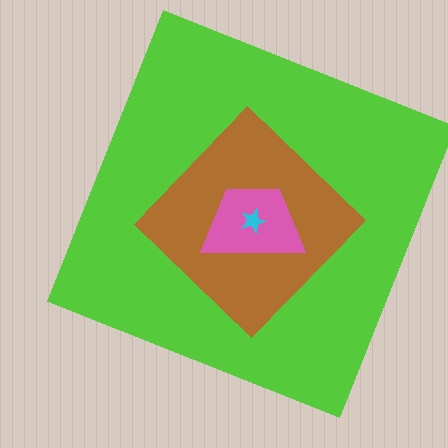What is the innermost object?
The cyan star.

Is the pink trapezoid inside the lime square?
Yes.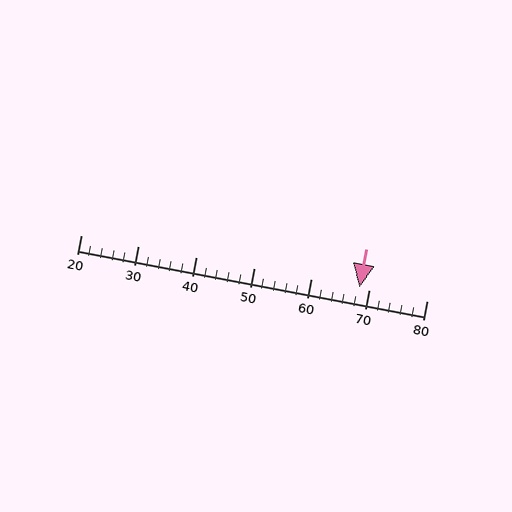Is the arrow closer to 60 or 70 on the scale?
The arrow is closer to 70.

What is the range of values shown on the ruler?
The ruler shows values from 20 to 80.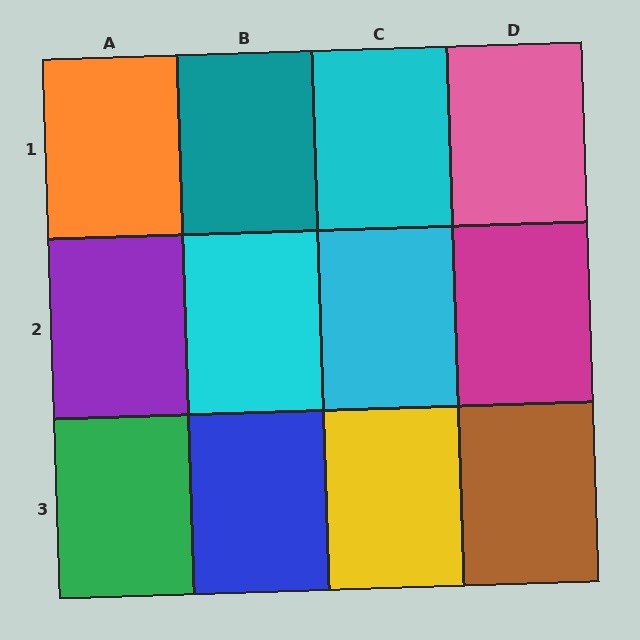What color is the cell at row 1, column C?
Cyan.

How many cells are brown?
1 cell is brown.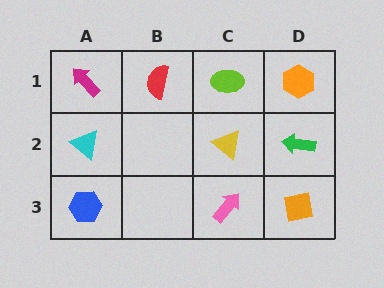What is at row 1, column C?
A lime ellipse.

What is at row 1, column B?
A red semicircle.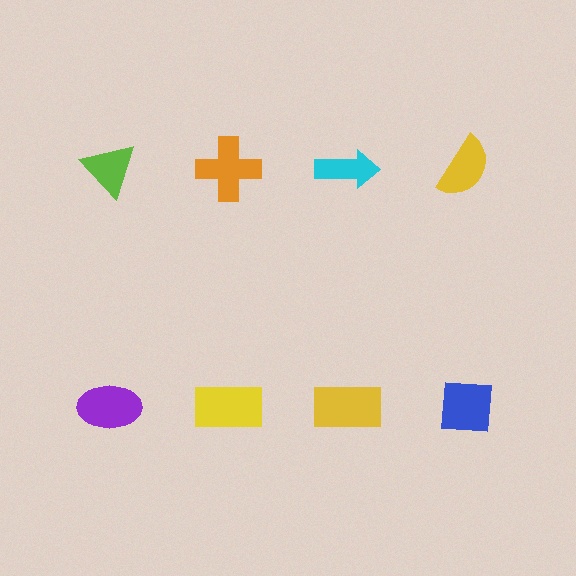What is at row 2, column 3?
A yellow rectangle.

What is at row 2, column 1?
A purple ellipse.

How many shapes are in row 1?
4 shapes.